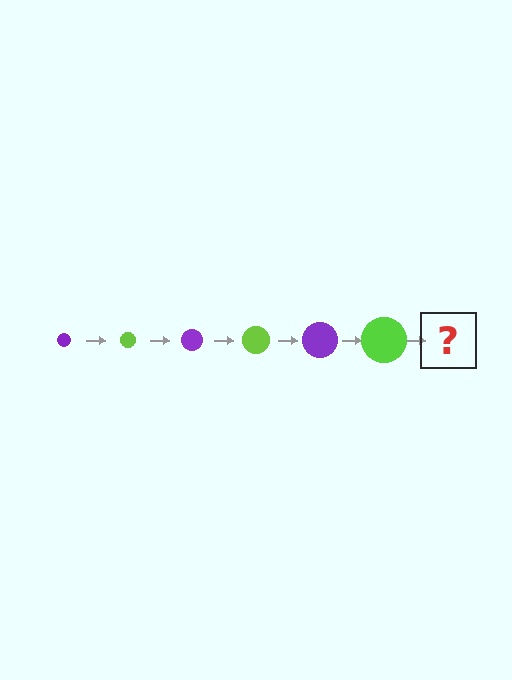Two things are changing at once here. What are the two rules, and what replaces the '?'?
The two rules are that the circle grows larger each step and the color cycles through purple and lime. The '?' should be a purple circle, larger than the previous one.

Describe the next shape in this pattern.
It should be a purple circle, larger than the previous one.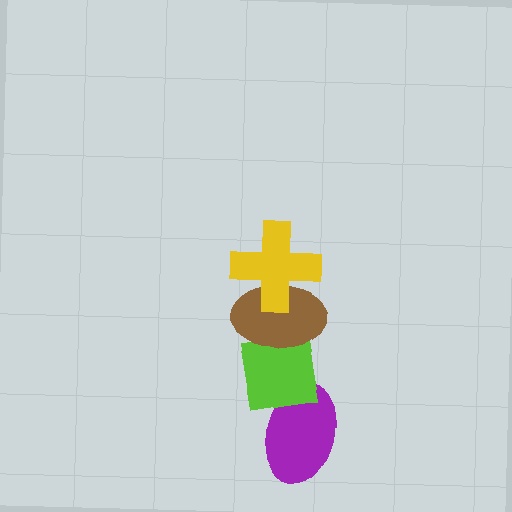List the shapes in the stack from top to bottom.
From top to bottom: the yellow cross, the brown ellipse, the lime square, the purple ellipse.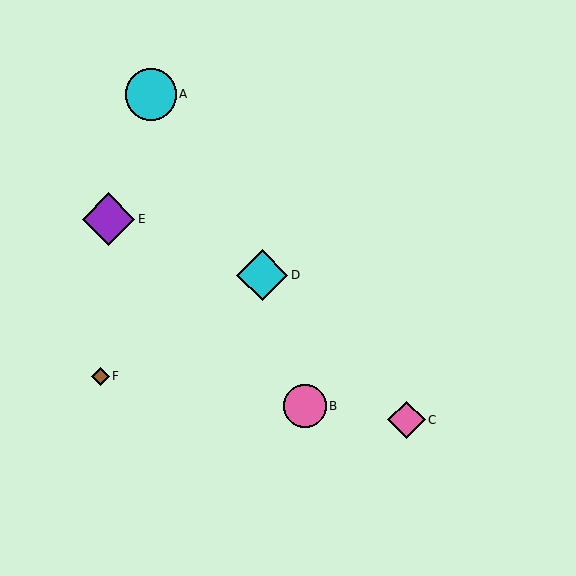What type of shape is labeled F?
Shape F is a brown diamond.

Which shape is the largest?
The purple diamond (labeled E) is the largest.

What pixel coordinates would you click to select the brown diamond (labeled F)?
Click at (100, 376) to select the brown diamond F.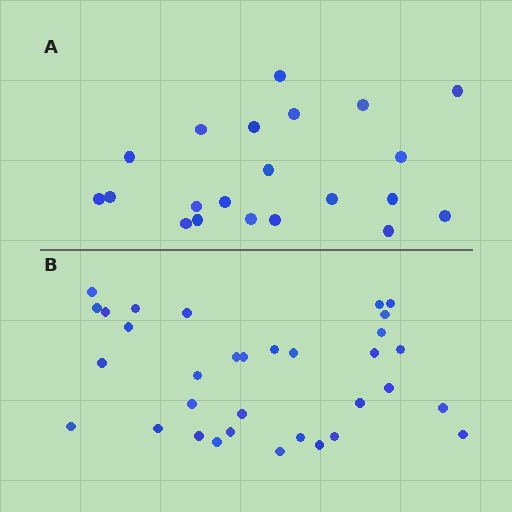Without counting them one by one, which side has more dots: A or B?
Region B (the bottom region) has more dots.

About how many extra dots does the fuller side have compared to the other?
Region B has roughly 12 or so more dots than region A.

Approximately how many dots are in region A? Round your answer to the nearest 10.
About 20 dots. (The exact count is 21, which rounds to 20.)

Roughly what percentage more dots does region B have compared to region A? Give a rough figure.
About 55% more.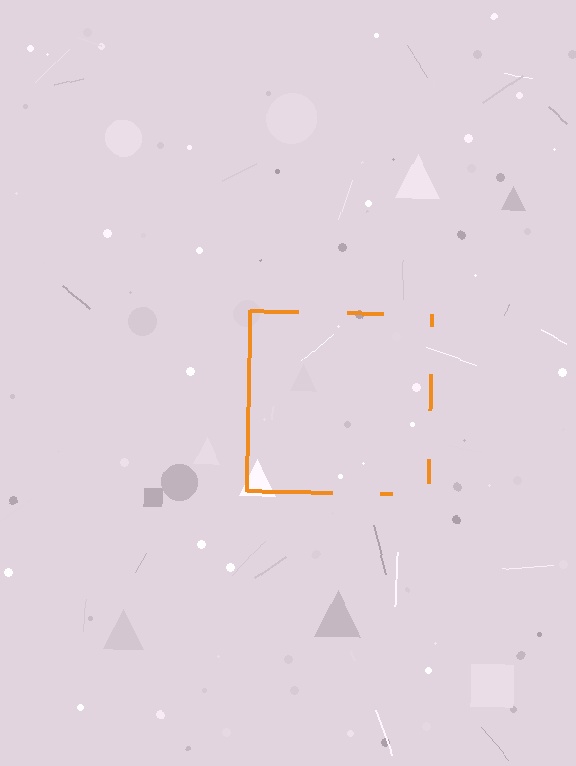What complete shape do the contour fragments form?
The contour fragments form a square.